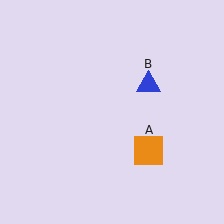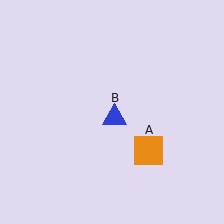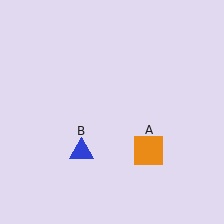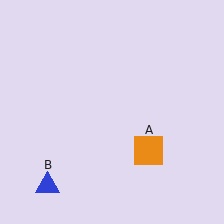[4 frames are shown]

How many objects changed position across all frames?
1 object changed position: blue triangle (object B).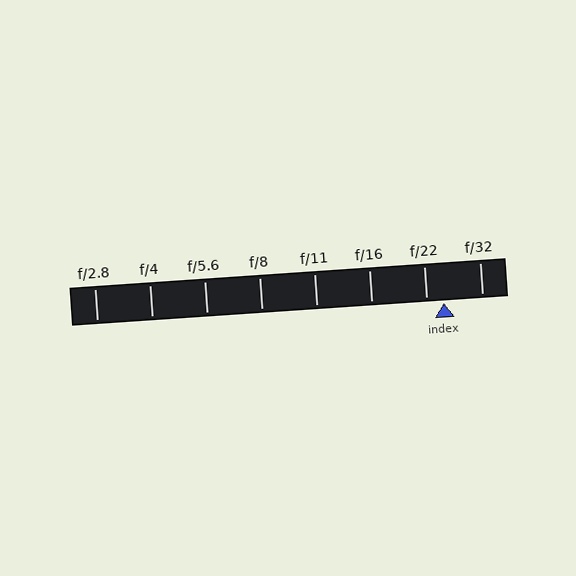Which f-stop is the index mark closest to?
The index mark is closest to f/22.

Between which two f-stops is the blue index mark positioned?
The index mark is between f/22 and f/32.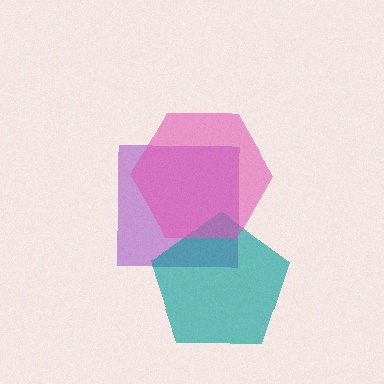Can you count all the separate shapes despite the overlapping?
Yes, there are 3 separate shapes.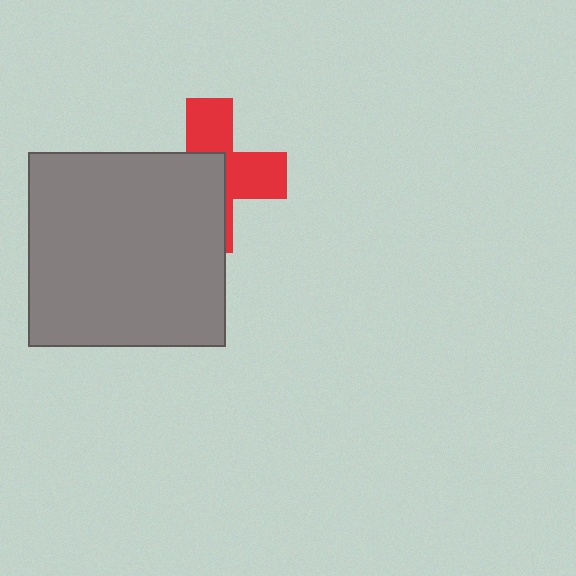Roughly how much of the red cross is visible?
About half of it is visible (roughly 47%).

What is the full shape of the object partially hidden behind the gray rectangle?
The partially hidden object is a red cross.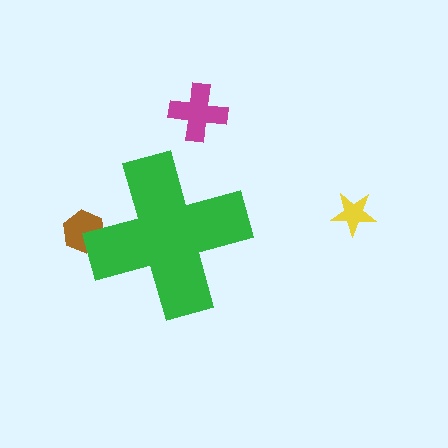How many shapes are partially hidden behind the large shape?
1 shape is partially hidden.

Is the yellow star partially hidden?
No, the yellow star is fully visible.